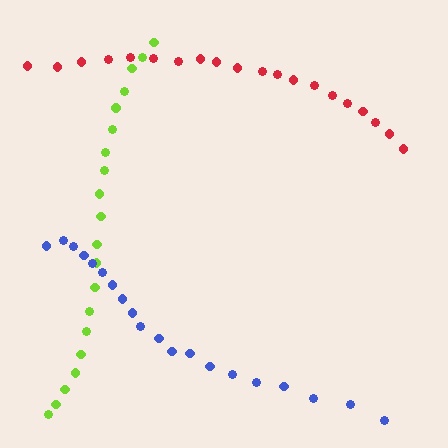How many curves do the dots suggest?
There are 3 distinct paths.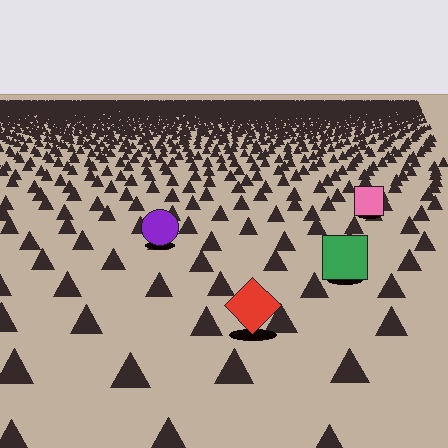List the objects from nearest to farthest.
From nearest to farthest: the red diamond, the green square, the purple circle, the pink square.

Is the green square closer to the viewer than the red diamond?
No. The red diamond is closer — you can tell from the texture gradient: the ground texture is coarser near it.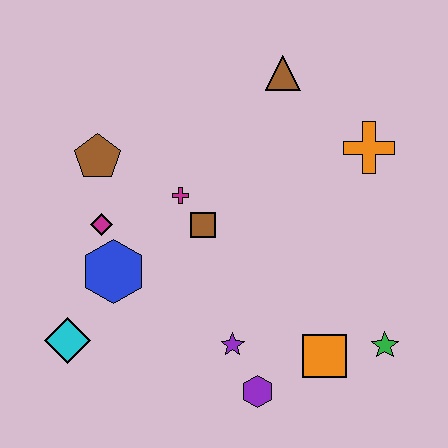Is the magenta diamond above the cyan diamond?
Yes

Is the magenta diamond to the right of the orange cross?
No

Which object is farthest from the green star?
The brown pentagon is farthest from the green star.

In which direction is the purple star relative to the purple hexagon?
The purple star is above the purple hexagon.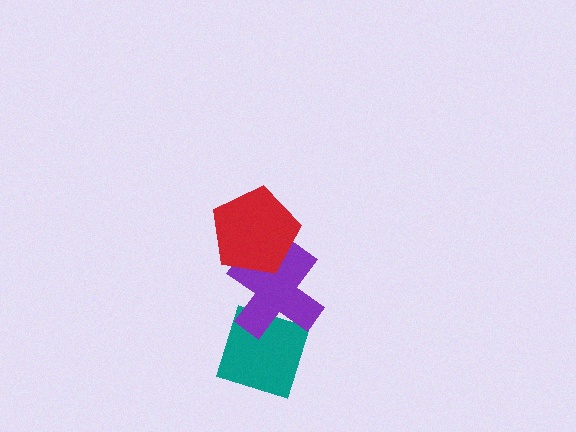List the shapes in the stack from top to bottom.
From top to bottom: the red pentagon, the purple cross, the teal diamond.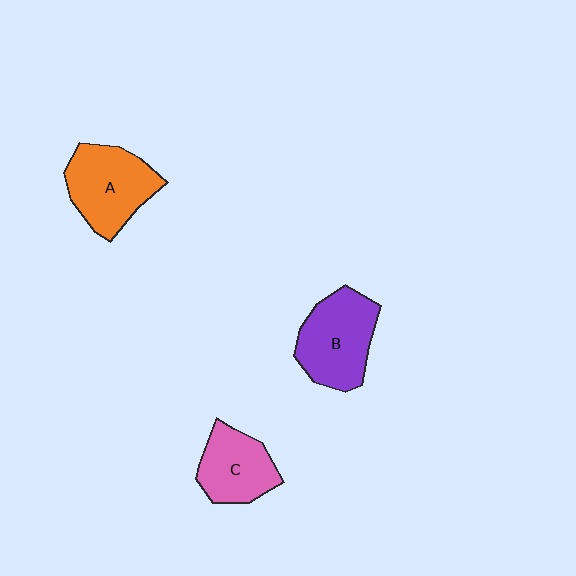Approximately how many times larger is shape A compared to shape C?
Approximately 1.3 times.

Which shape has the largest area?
Shape B (purple).